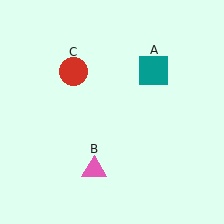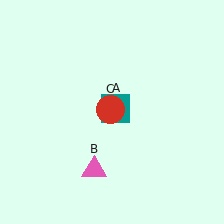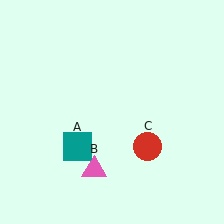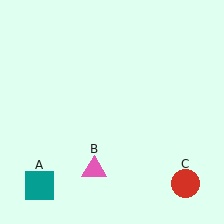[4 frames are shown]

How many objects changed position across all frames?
2 objects changed position: teal square (object A), red circle (object C).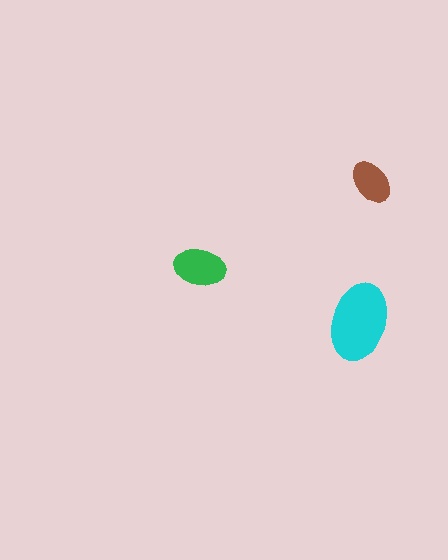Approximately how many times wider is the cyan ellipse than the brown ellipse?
About 2 times wider.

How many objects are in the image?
There are 3 objects in the image.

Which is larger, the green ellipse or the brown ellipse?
The green one.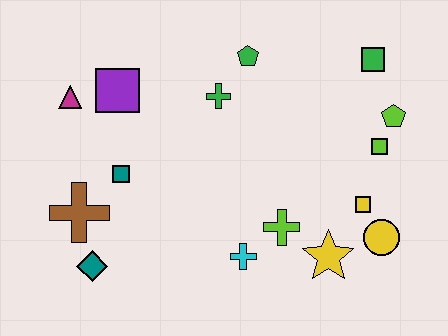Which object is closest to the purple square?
The magenta triangle is closest to the purple square.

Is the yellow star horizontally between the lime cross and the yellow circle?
Yes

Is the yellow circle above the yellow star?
Yes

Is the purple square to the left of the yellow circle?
Yes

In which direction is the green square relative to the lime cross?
The green square is above the lime cross.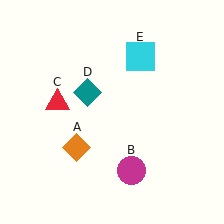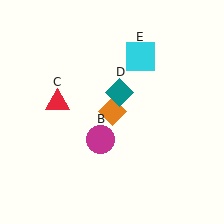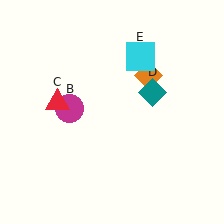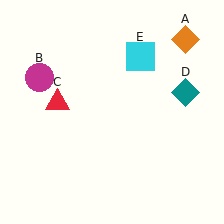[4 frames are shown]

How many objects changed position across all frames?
3 objects changed position: orange diamond (object A), magenta circle (object B), teal diamond (object D).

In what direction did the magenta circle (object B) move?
The magenta circle (object B) moved up and to the left.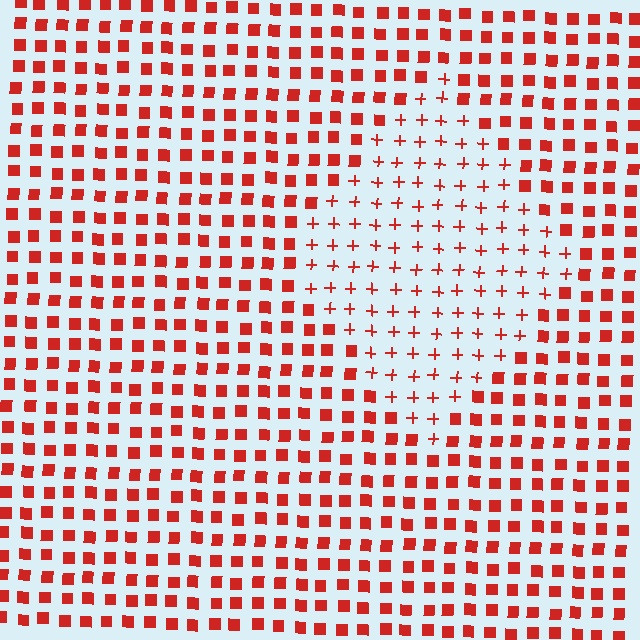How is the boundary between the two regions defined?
The boundary is defined by a change in element shape: plus signs inside vs. squares outside. All elements share the same color and spacing.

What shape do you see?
I see a diamond.